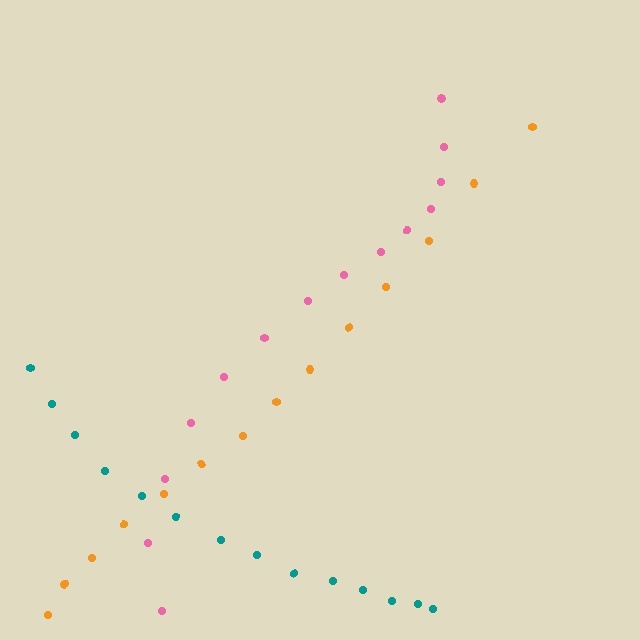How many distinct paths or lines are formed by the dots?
There are 3 distinct paths.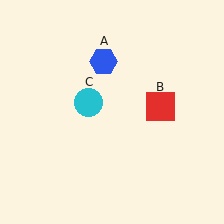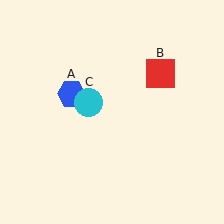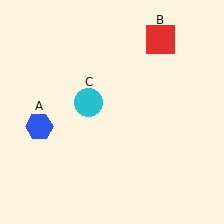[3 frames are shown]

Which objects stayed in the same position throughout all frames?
Cyan circle (object C) remained stationary.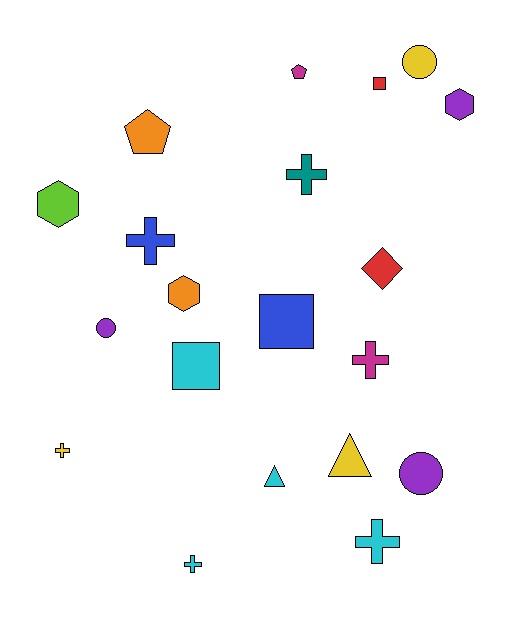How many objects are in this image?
There are 20 objects.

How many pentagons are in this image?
There are 2 pentagons.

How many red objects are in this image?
There are 2 red objects.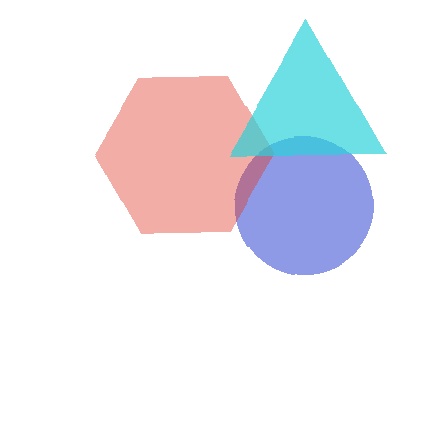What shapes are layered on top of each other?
The layered shapes are: a blue circle, a red hexagon, a cyan triangle.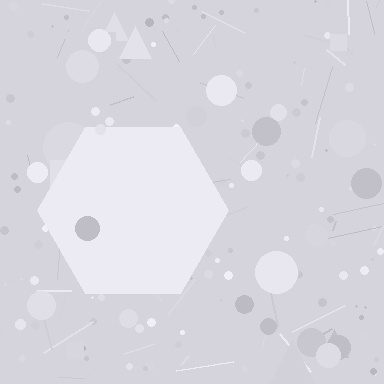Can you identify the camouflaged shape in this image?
The camouflaged shape is a hexagon.